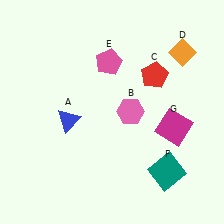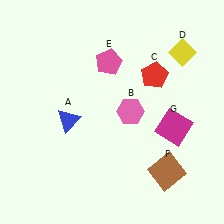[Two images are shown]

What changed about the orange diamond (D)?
In Image 1, D is orange. In Image 2, it changed to yellow.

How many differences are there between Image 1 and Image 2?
There are 2 differences between the two images.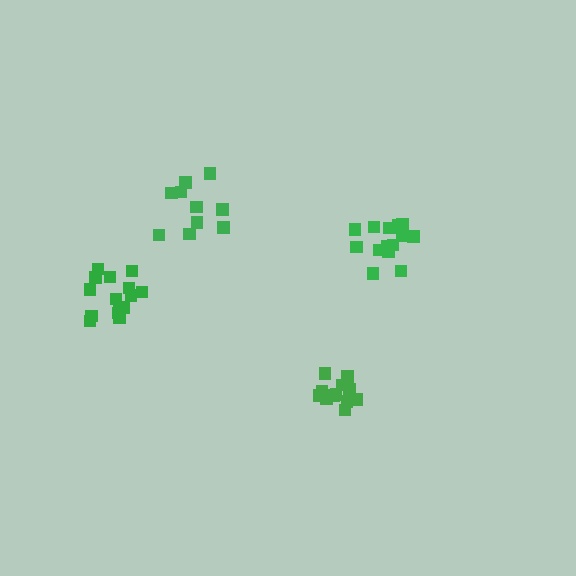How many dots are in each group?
Group 1: 10 dots, Group 2: 13 dots, Group 3: 14 dots, Group 4: 16 dots (53 total).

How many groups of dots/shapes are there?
There are 4 groups.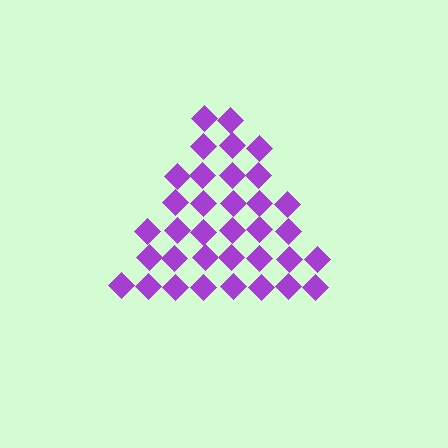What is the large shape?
The large shape is a triangle.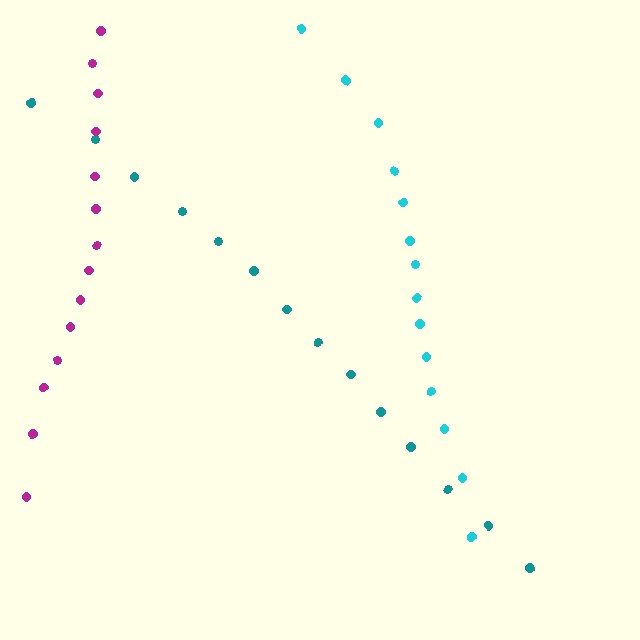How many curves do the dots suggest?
There are 3 distinct paths.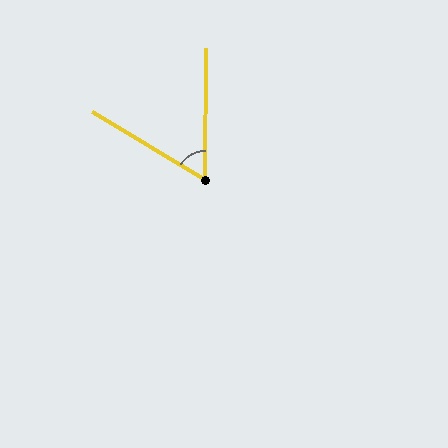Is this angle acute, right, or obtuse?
It is acute.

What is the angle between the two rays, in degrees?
Approximately 59 degrees.